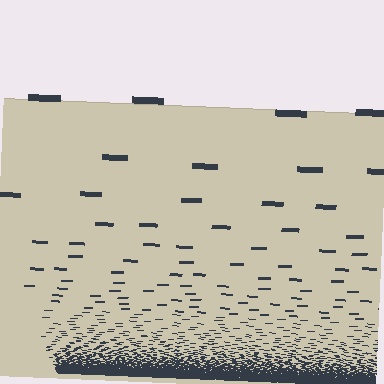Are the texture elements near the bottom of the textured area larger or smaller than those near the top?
Smaller. The gradient is inverted — elements near the bottom are smaller and denser.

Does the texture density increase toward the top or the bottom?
Density increases toward the bottom.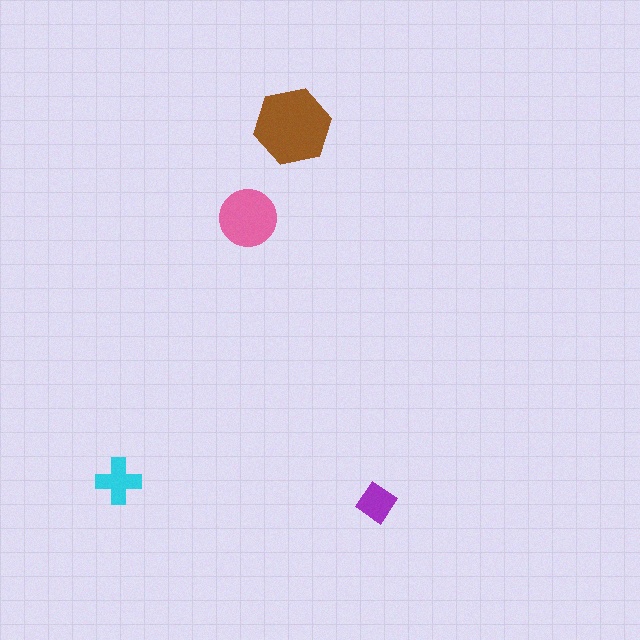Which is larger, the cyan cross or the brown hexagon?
The brown hexagon.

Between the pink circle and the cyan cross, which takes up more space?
The pink circle.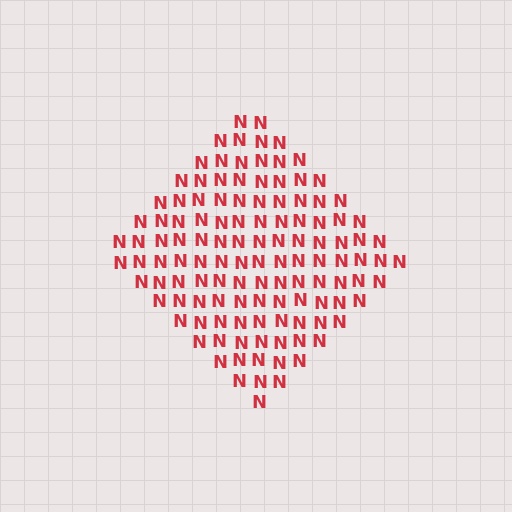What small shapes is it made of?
It is made of small letter N's.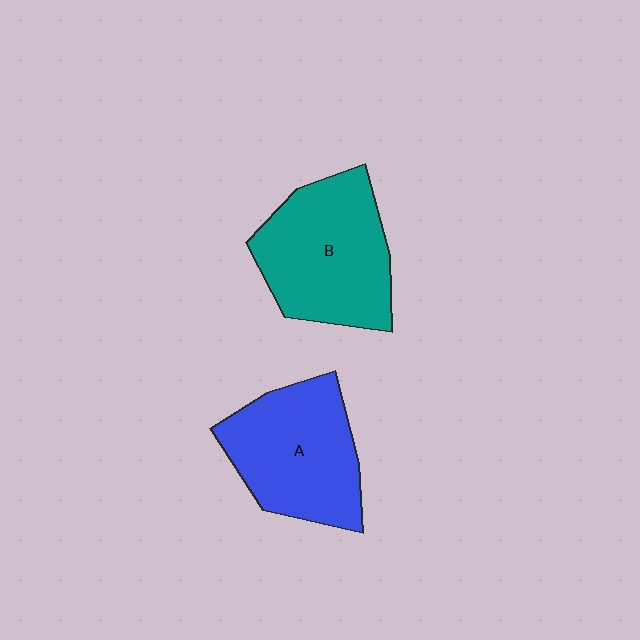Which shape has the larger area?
Shape B (teal).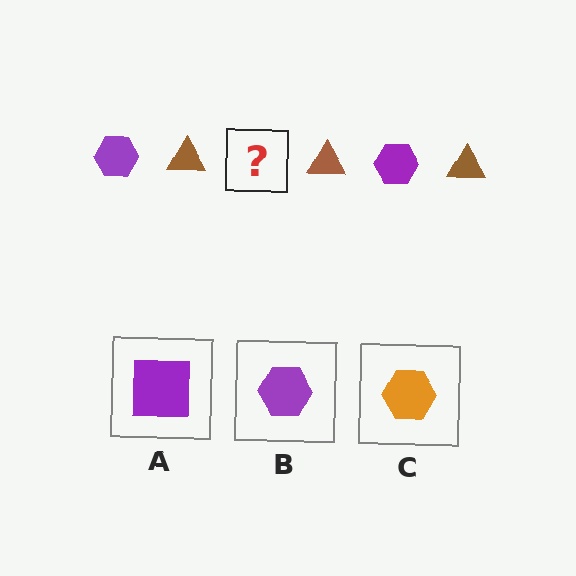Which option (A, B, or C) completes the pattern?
B.